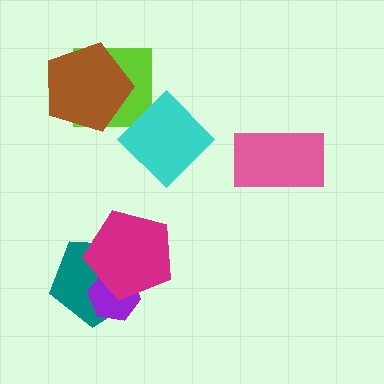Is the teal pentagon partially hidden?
Yes, it is partially covered by another shape.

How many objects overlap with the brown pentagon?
1 object overlaps with the brown pentagon.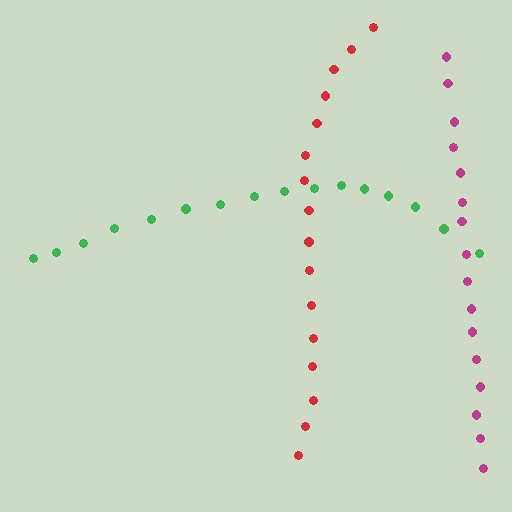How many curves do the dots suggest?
There are 3 distinct paths.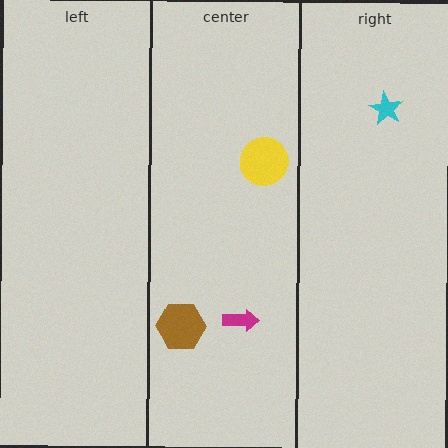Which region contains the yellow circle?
The center region.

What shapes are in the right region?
The cyan star.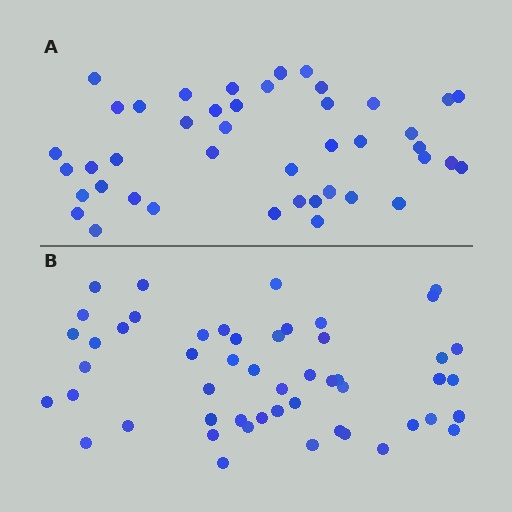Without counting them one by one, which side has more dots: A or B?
Region B (the bottom region) has more dots.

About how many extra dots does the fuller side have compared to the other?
Region B has roughly 8 or so more dots than region A.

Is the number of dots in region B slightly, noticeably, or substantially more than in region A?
Region B has only slightly more — the two regions are fairly close. The ratio is roughly 1.2 to 1.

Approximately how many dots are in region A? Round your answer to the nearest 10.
About 40 dots. (The exact count is 43, which rounds to 40.)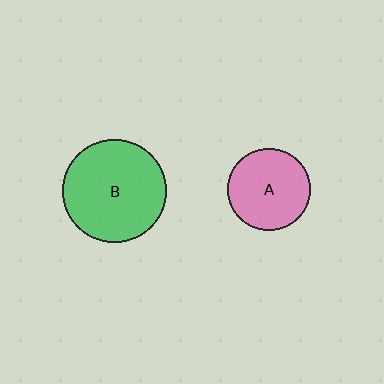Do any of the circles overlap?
No, none of the circles overlap.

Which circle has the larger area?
Circle B (green).